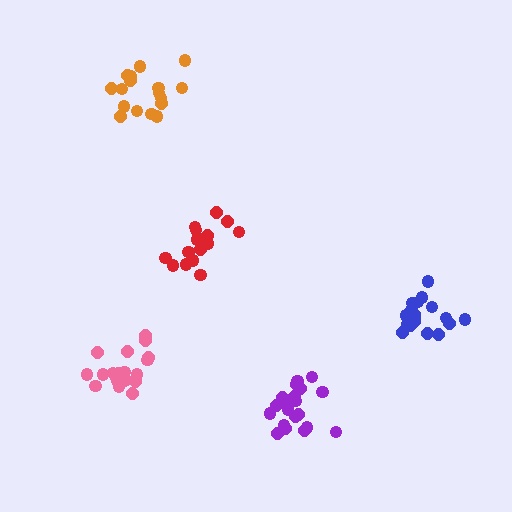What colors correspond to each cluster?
The clusters are colored: purple, red, pink, blue, orange.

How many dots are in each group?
Group 1: 20 dots, Group 2: 16 dots, Group 3: 20 dots, Group 4: 20 dots, Group 5: 17 dots (93 total).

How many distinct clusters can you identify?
There are 5 distinct clusters.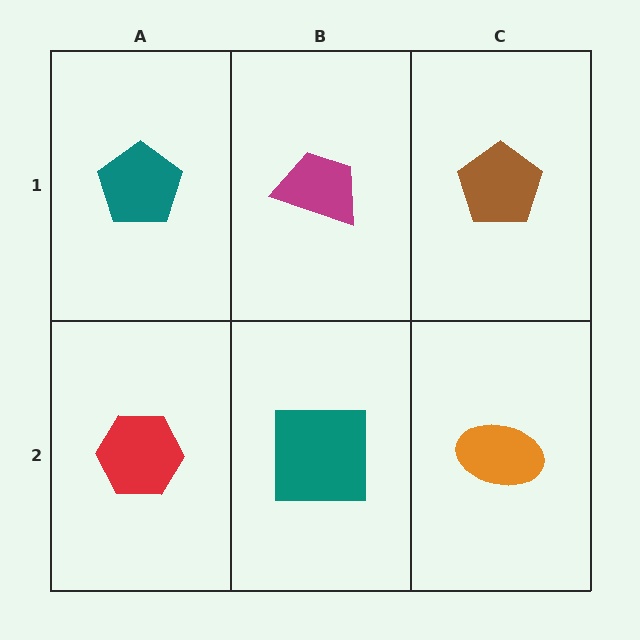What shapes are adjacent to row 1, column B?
A teal square (row 2, column B), a teal pentagon (row 1, column A), a brown pentagon (row 1, column C).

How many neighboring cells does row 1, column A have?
2.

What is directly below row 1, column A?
A red hexagon.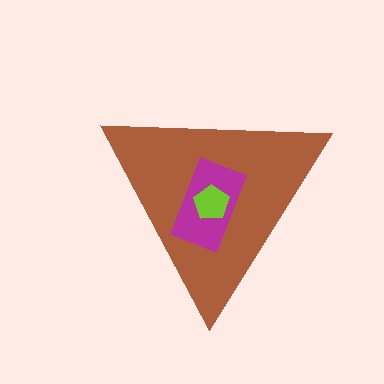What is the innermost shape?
The lime pentagon.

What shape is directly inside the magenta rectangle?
The lime pentagon.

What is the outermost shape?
The brown triangle.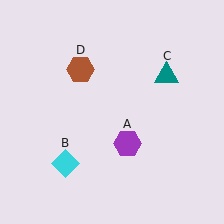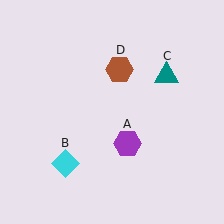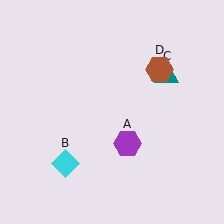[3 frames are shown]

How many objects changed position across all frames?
1 object changed position: brown hexagon (object D).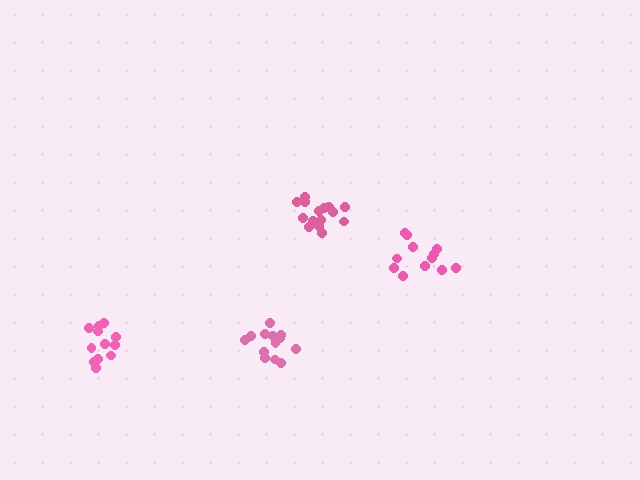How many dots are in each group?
Group 1: 12 dots, Group 2: 15 dots, Group 3: 12 dots, Group 4: 13 dots (52 total).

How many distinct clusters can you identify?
There are 4 distinct clusters.